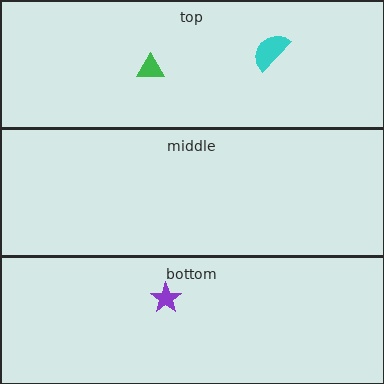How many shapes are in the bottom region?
1.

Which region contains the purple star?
The bottom region.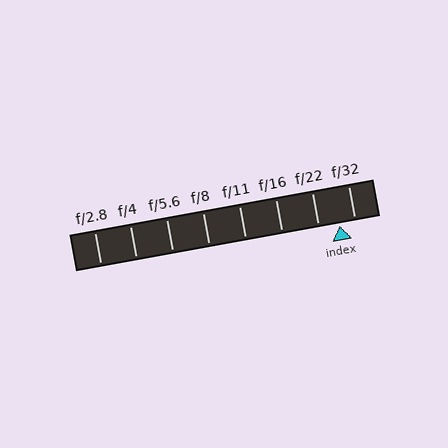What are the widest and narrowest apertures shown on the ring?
The widest aperture shown is f/2.8 and the narrowest is f/32.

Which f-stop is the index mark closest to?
The index mark is closest to f/32.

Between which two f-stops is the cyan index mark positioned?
The index mark is between f/22 and f/32.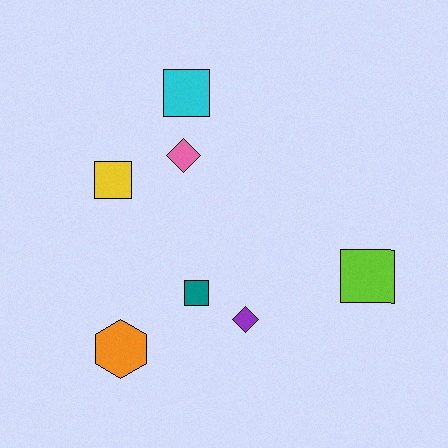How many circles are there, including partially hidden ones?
There are no circles.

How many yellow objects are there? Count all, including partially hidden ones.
There is 1 yellow object.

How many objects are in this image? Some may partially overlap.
There are 7 objects.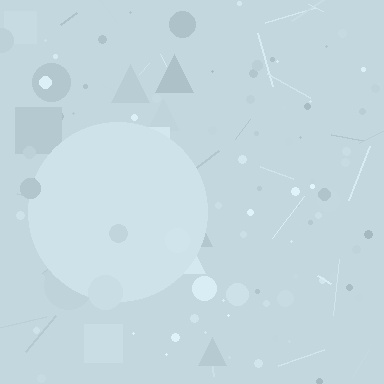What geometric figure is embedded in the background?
A circle is embedded in the background.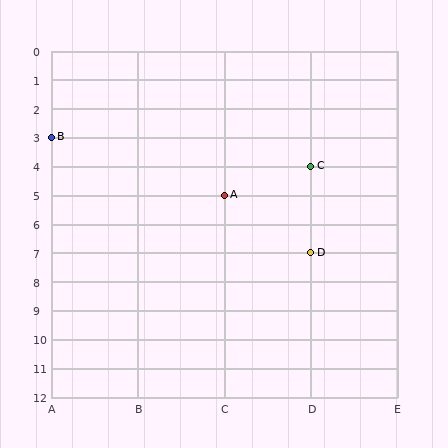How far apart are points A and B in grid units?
Points A and B are 2 columns and 2 rows apart (about 2.8 grid units diagonally).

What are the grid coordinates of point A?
Point A is at grid coordinates (C, 5).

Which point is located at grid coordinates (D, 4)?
Point C is at (D, 4).